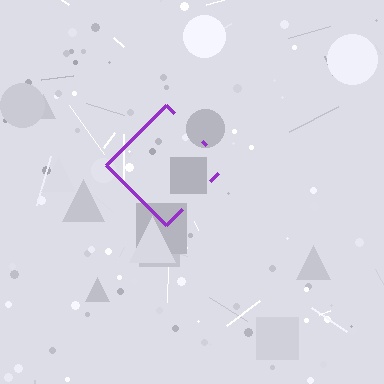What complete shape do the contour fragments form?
The contour fragments form a diamond.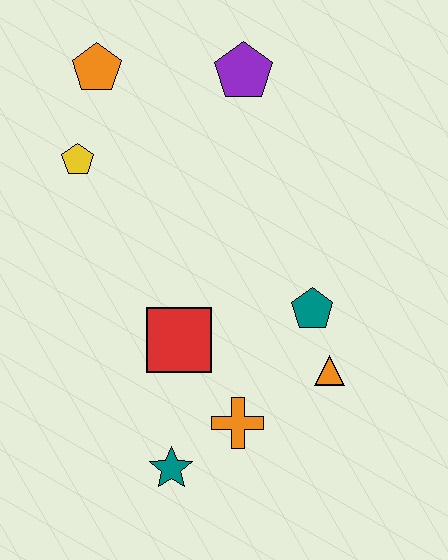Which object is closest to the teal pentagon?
The orange triangle is closest to the teal pentagon.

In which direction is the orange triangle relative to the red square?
The orange triangle is to the right of the red square.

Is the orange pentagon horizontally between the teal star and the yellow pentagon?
Yes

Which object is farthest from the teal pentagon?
The orange pentagon is farthest from the teal pentagon.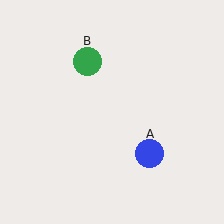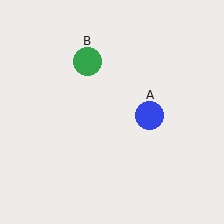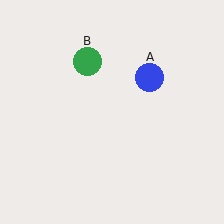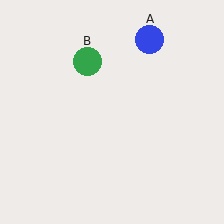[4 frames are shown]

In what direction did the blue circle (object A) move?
The blue circle (object A) moved up.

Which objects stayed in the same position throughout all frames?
Green circle (object B) remained stationary.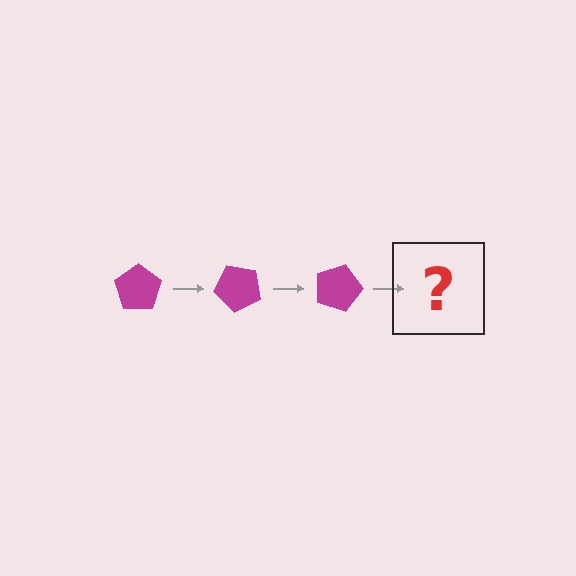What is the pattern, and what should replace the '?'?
The pattern is that the pentagon rotates 45 degrees each step. The '?' should be a magenta pentagon rotated 135 degrees.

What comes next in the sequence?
The next element should be a magenta pentagon rotated 135 degrees.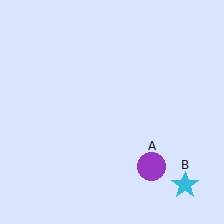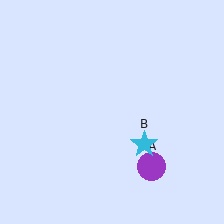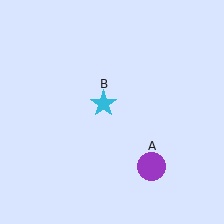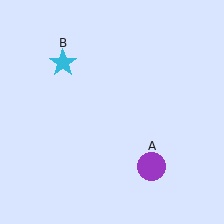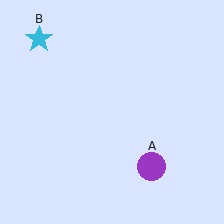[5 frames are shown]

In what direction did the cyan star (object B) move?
The cyan star (object B) moved up and to the left.